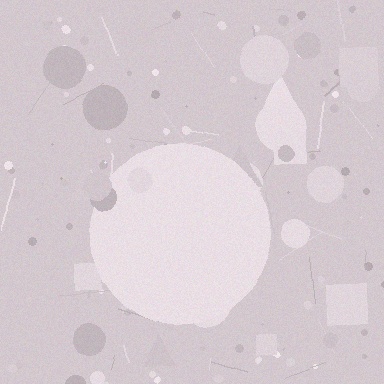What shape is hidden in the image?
A circle is hidden in the image.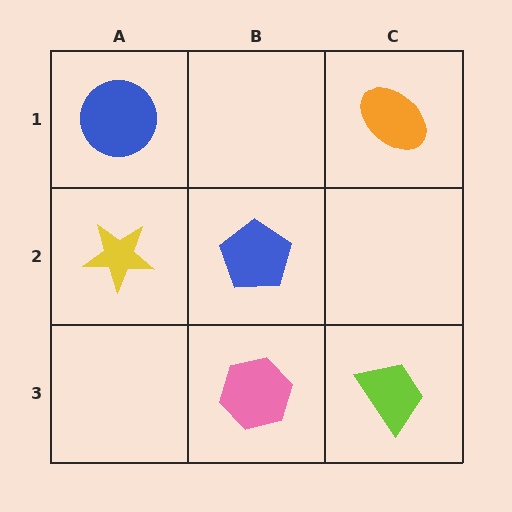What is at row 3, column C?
A lime trapezoid.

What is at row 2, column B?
A blue pentagon.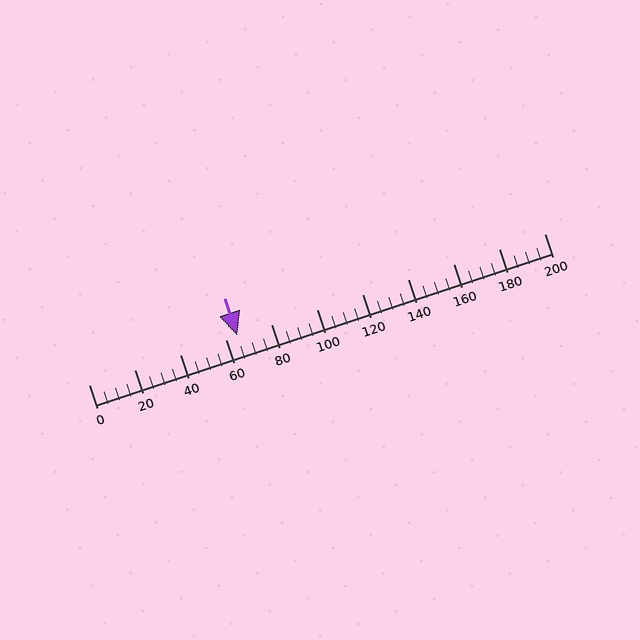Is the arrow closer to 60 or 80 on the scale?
The arrow is closer to 60.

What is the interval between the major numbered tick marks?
The major tick marks are spaced 20 units apart.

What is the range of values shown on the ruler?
The ruler shows values from 0 to 200.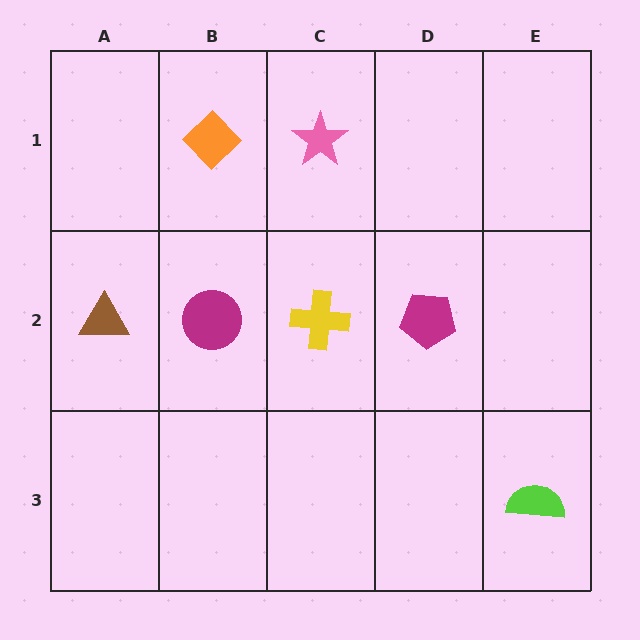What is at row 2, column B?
A magenta circle.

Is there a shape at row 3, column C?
No, that cell is empty.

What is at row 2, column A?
A brown triangle.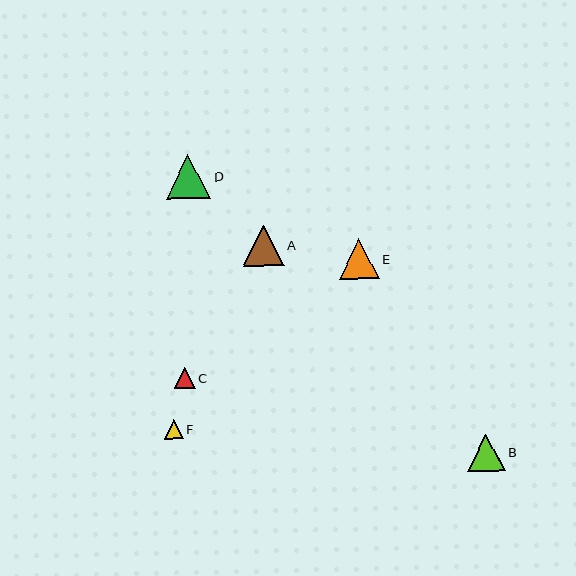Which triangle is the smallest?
Triangle F is the smallest with a size of approximately 19 pixels.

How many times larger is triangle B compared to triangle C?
Triangle B is approximately 1.8 times the size of triangle C.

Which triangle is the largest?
Triangle D is the largest with a size of approximately 44 pixels.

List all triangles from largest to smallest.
From largest to smallest: D, A, E, B, C, F.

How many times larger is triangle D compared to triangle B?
Triangle D is approximately 1.2 times the size of triangle B.